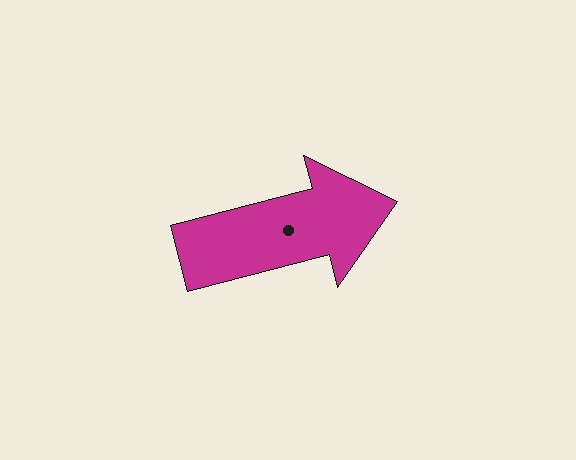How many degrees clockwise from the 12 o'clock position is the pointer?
Approximately 75 degrees.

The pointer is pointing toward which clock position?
Roughly 3 o'clock.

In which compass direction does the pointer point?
East.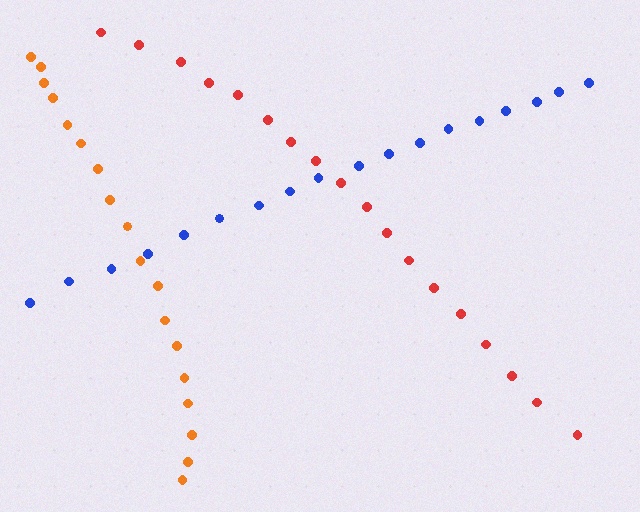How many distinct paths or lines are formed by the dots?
There are 3 distinct paths.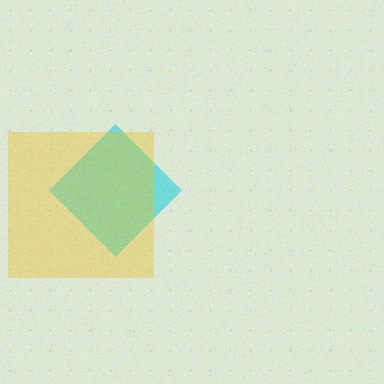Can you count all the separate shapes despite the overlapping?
Yes, there are 2 separate shapes.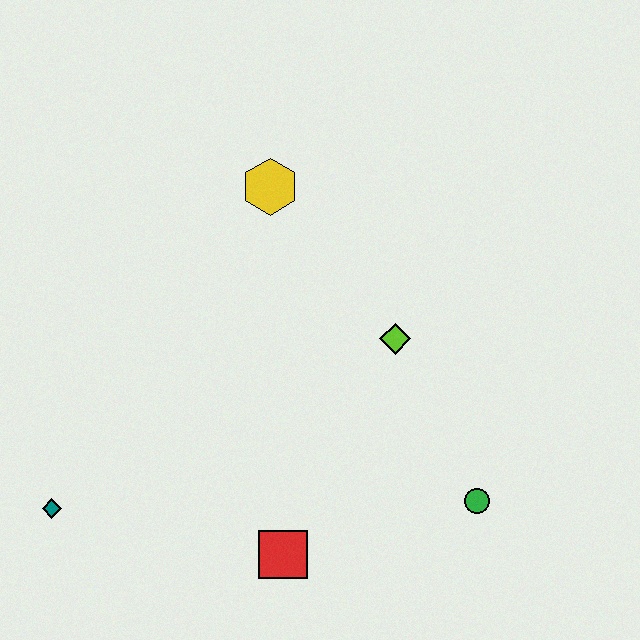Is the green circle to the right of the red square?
Yes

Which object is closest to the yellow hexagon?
The lime diamond is closest to the yellow hexagon.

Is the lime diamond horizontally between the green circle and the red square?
Yes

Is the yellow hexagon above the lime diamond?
Yes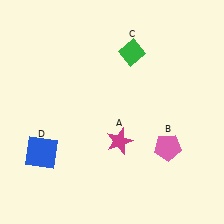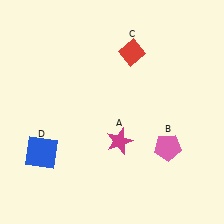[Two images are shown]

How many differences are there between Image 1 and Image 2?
There is 1 difference between the two images.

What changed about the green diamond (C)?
In Image 1, C is green. In Image 2, it changed to red.